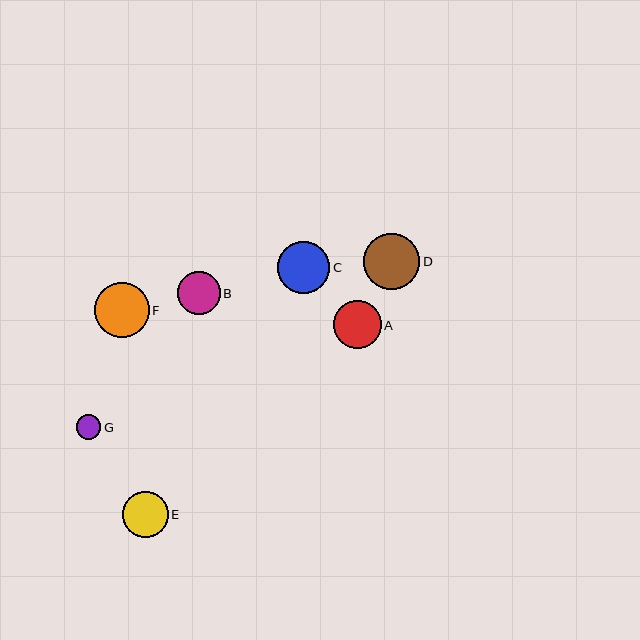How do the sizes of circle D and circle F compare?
Circle D and circle F are approximately the same size.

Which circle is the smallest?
Circle G is the smallest with a size of approximately 24 pixels.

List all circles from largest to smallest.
From largest to smallest: D, F, C, A, E, B, G.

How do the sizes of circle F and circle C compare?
Circle F and circle C are approximately the same size.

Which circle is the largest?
Circle D is the largest with a size of approximately 56 pixels.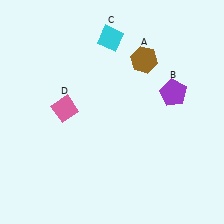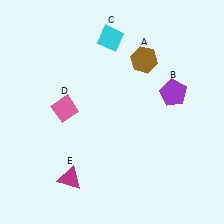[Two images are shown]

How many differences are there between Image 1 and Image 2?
There is 1 difference between the two images.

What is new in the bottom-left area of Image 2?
A magenta triangle (E) was added in the bottom-left area of Image 2.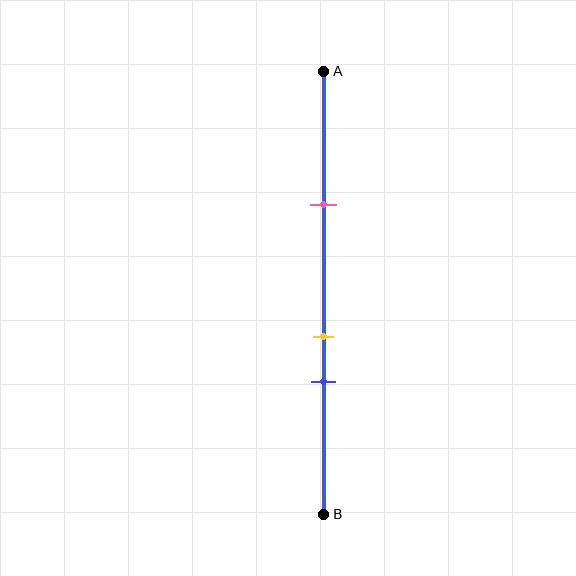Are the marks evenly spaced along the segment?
No, the marks are not evenly spaced.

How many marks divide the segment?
There are 3 marks dividing the segment.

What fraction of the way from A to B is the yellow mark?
The yellow mark is approximately 60% (0.6) of the way from A to B.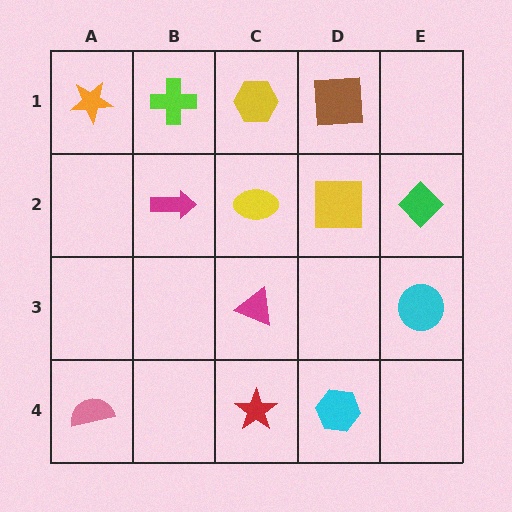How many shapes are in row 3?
2 shapes.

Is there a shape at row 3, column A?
No, that cell is empty.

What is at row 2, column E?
A green diamond.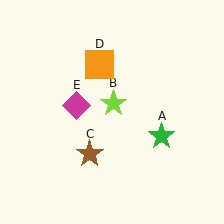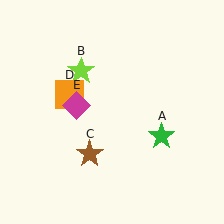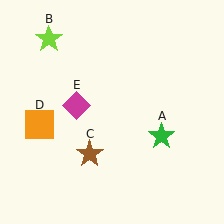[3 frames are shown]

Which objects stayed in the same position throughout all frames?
Green star (object A) and brown star (object C) and magenta diamond (object E) remained stationary.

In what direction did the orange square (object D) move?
The orange square (object D) moved down and to the left.